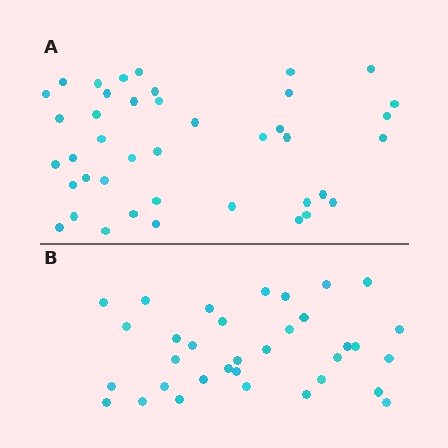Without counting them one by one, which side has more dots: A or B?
Region A (the top region) has more dots.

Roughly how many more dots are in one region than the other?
Region A has roughly 8 or so more dots than region B.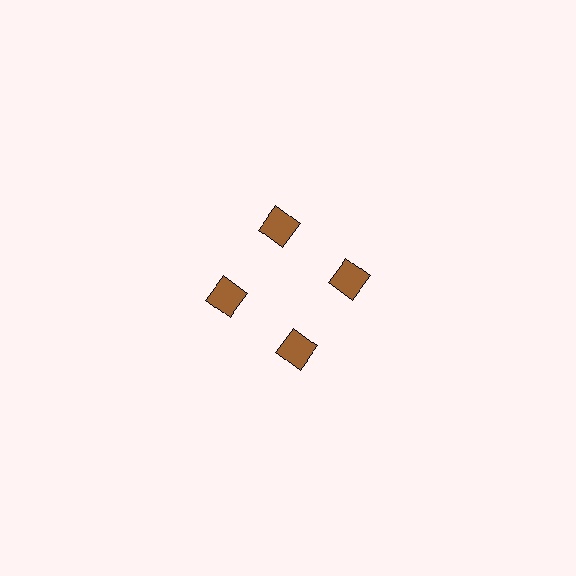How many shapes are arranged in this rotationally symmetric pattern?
There are 4 shapes, arranged in 4 groups of 1.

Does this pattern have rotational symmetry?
Yes, this pattern has 4-fold rotational symmetry. It looks the same after rotating 90 degrees around the center.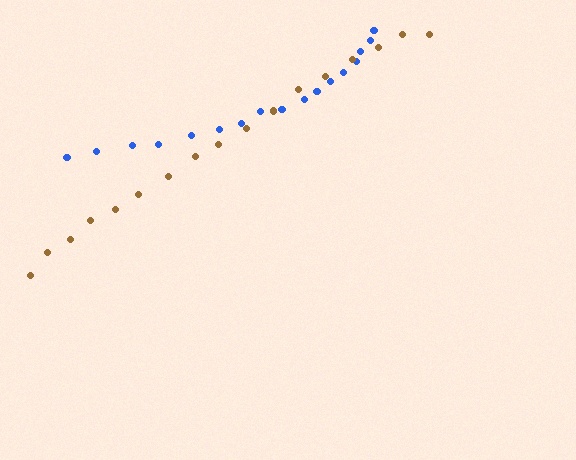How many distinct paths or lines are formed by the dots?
There are 2 distinct paths.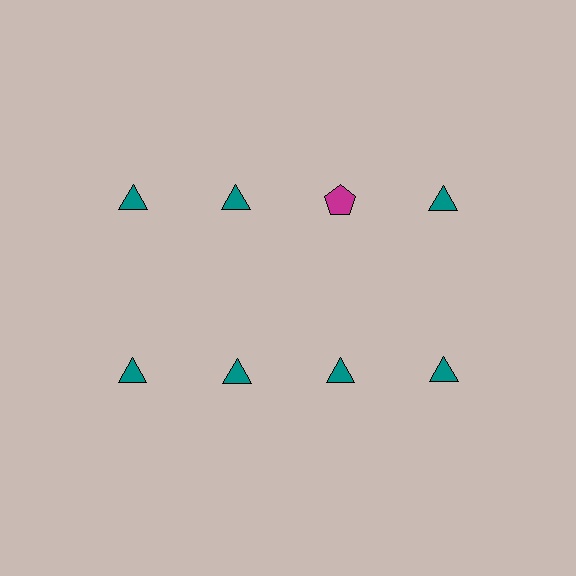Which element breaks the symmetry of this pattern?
The magenta pentagon in the top row, center column breaks the symmetry. All other shapes are teal triangles.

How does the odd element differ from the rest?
It differs in both color (magenta instead of teal) and shape (pentagon instead of triangle).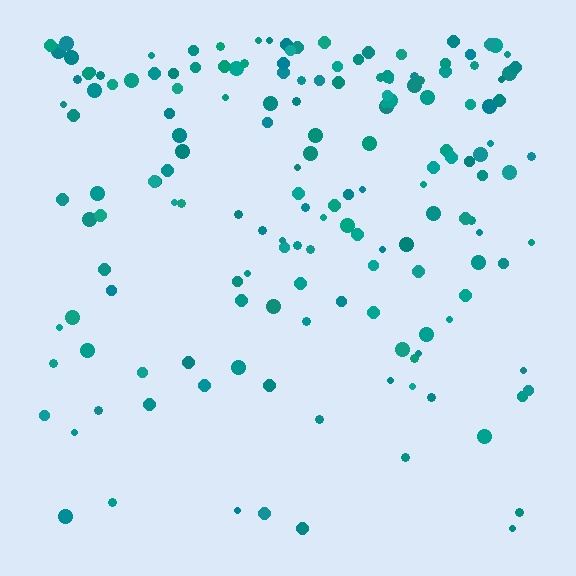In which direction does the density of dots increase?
From bottom to top, with the top side densest.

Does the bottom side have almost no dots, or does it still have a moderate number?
Still a moderate number, just noticeably fewer than the top.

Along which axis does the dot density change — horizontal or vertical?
Vertical.